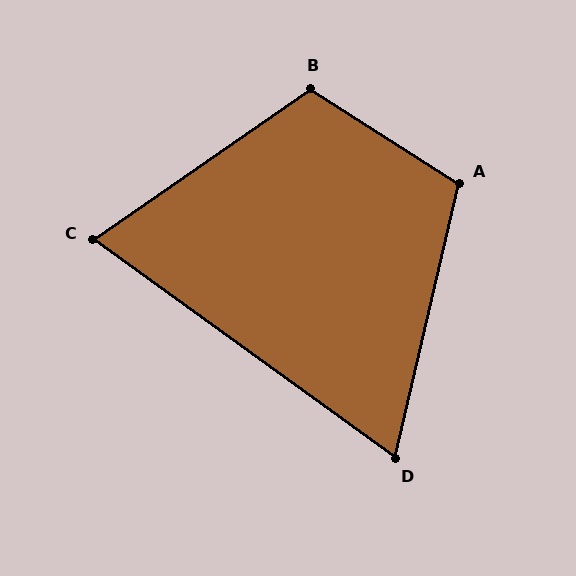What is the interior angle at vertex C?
Approximately 71 degrees (acute).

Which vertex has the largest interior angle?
B, at approximately 113 degrees.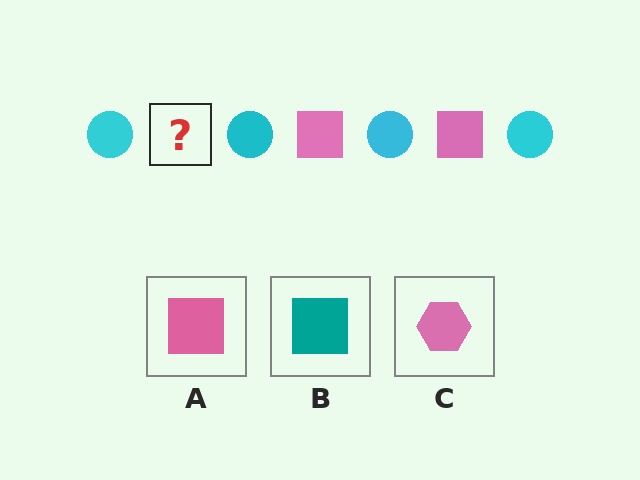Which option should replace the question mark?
Option A.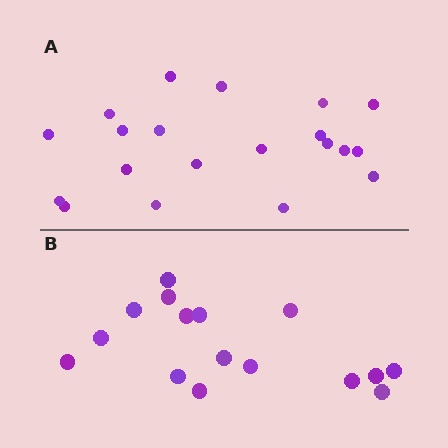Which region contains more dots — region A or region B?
Region A (the top region) has more dots.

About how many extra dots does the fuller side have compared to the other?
Region A has about 4 more dots than region B.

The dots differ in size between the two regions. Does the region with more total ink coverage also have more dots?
No. Region B has more total ink coverage because its dots are larger, but region A actually contains more individual dots. Total area can be misleading — the number of items is what matters here.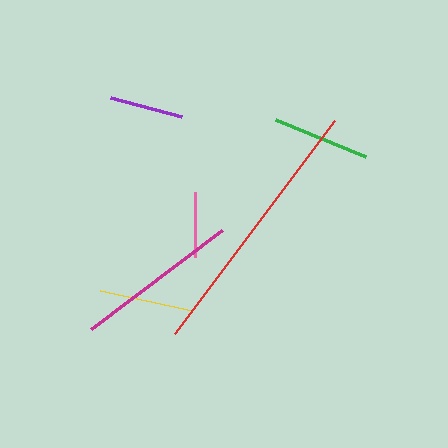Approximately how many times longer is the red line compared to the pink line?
The red line is approximately 4.1 times the length of the pink line.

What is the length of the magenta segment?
The magenta segment is approximately 164 pixels long.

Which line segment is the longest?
The red line is the longest at approximately 267 pixels.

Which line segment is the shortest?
The pink line is the shortest at approximately 65 pixels.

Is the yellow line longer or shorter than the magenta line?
The magenta line is longer than the yellow line.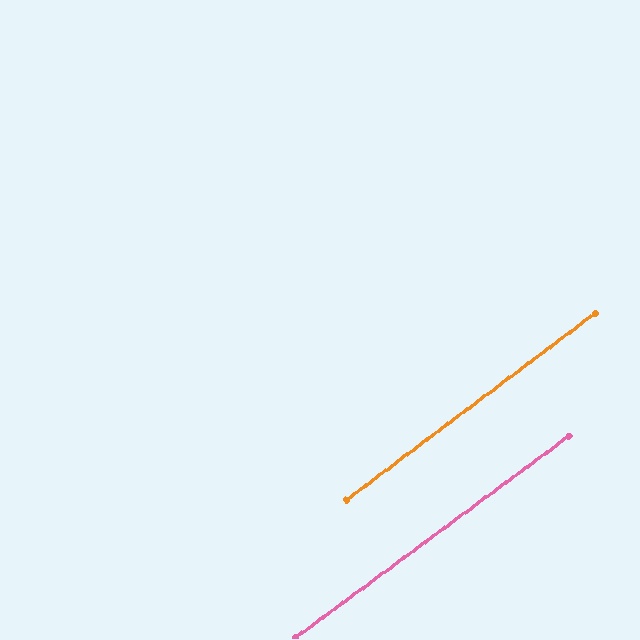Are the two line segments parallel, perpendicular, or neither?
Parallel — their directions differ by only 0.6°.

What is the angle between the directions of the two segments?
Approximately 1 degree.